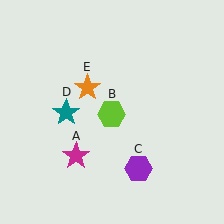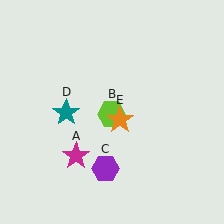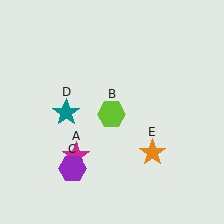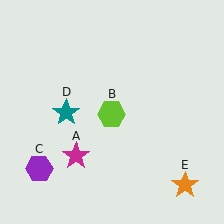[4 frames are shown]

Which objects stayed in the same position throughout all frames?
Magenta star (object A) and lime hexagon (object B) and teal star (object D) remained stationary.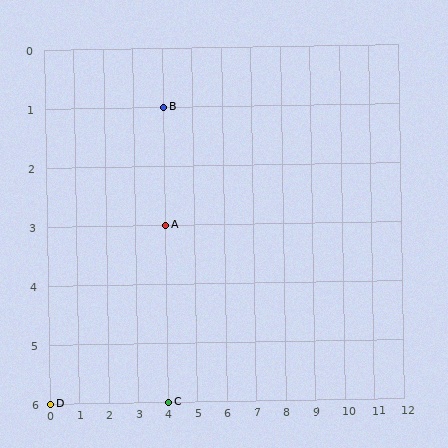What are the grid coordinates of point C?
Point C is at grid coordinates (4, 6).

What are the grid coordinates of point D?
Point D is at grid coordinates (0, 6).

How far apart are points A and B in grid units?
Points A and B are 2 rows apart.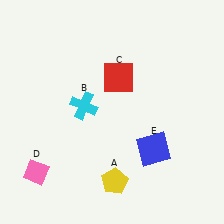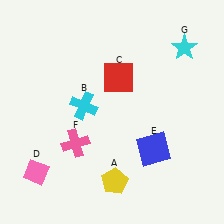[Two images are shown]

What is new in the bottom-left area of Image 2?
A pink cross (F) was added in the bottom-left area of Image 2.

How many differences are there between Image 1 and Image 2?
There are 2 differences between the two images.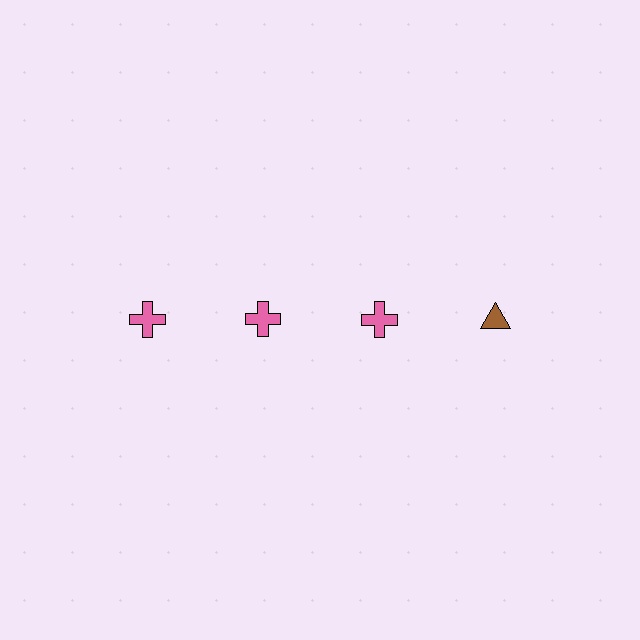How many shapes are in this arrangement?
There are 4 shapes arranged in a grid pattern.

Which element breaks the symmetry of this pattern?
The brown triangle in the top row, second from right column breaks the symmetry. All other shapes are pink crosses.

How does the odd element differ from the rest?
It differs in both color (brown instead of pink) and shape (triangle instead of cross).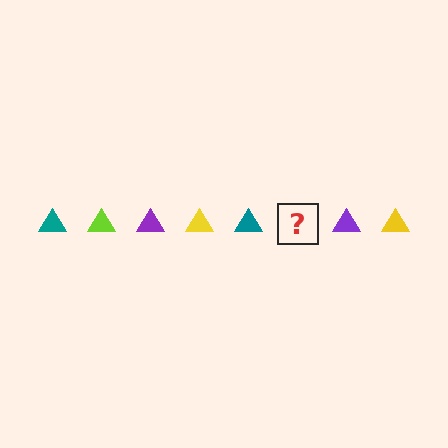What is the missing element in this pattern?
The missing element is a lime triangle.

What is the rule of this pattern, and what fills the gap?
The rule is that the pattern cycles through teal, lime, purple, yellow triangles. The gap should be filled with a lime triangle.